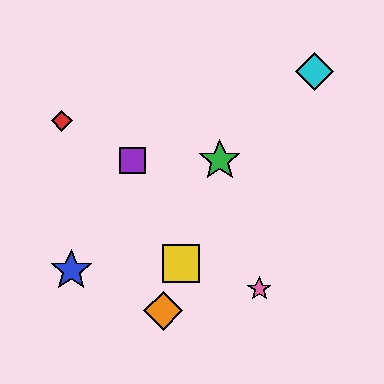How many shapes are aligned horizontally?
2 shapes (the green star, the purple square) are aligned horizontally.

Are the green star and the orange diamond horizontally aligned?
No, the green star is at y≈160 and the orange diamond is at y≈311.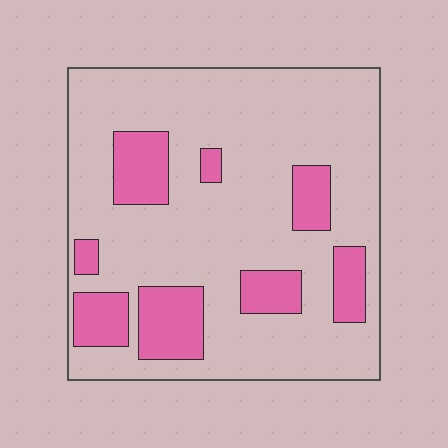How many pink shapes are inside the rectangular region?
8.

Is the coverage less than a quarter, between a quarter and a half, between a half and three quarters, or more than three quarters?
Less than a quarter.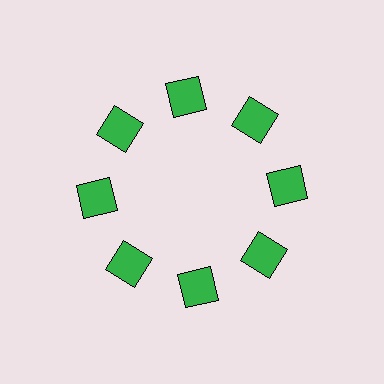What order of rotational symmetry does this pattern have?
This pattern has 8-fold rotational symmetry.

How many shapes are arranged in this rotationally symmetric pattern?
There are 8 shapes, arranged in 8 groups of 1.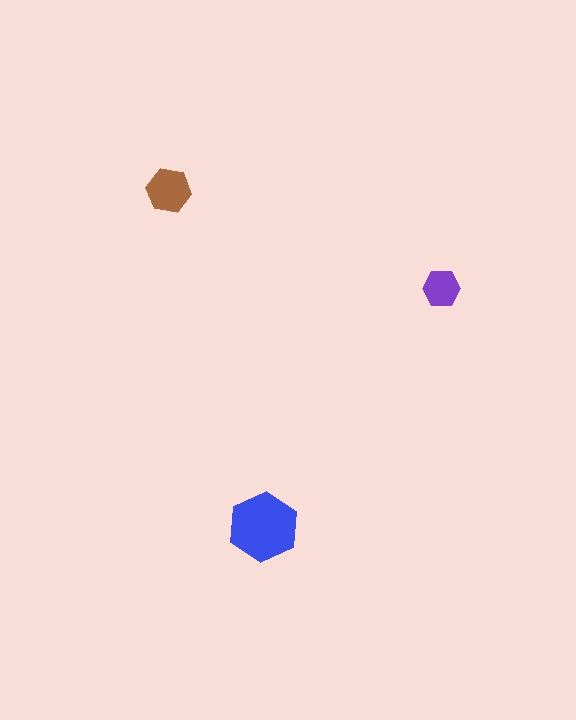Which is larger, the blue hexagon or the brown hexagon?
The blue one.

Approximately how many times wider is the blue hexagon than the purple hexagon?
About 2 times wider.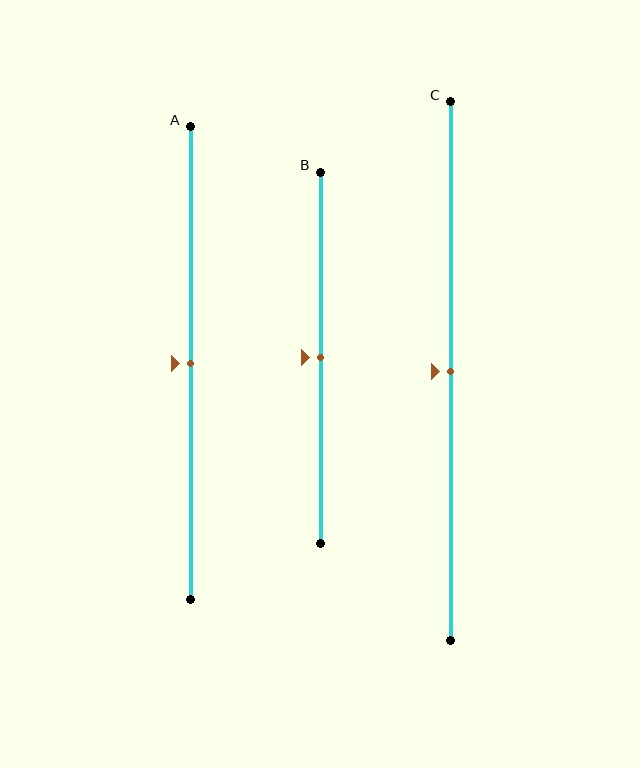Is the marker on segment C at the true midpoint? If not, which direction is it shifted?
Yes, the marker on segment C is at the true midpoint.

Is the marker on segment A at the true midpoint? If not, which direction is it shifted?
Yes, the marker on segment A is at the true midpoint.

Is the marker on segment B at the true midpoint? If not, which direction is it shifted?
Yes, the marker on segment B is at the true midpoint.